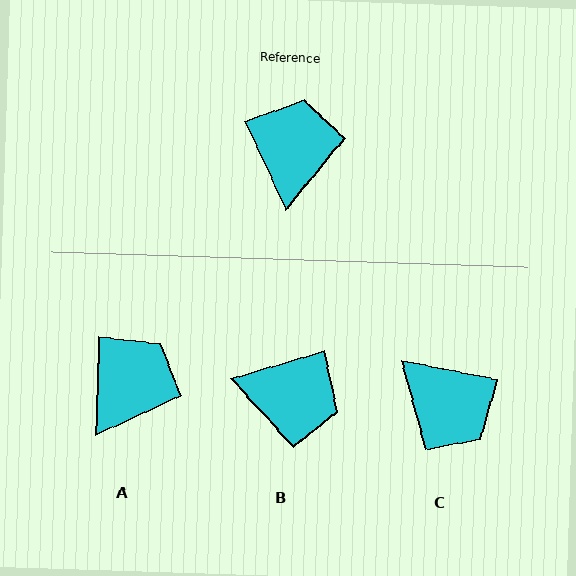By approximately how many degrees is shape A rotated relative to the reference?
Approximately 26 degrees clockwise.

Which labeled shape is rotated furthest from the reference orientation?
C, about 126 degrees away.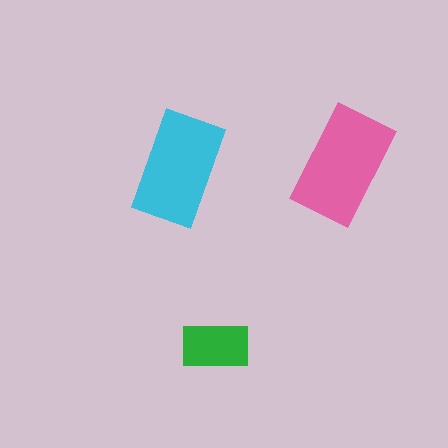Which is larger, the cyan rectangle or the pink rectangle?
The pink one.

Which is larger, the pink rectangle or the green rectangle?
The pink one.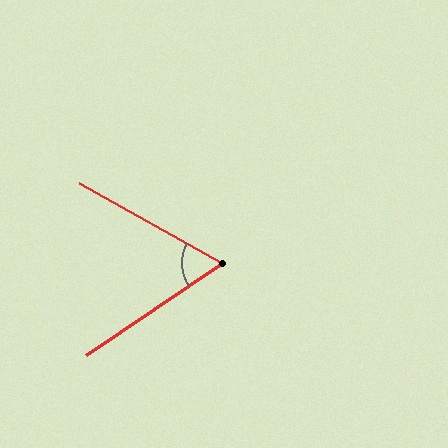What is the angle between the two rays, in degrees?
Approximately 63 degrees.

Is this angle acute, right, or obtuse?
It is acute.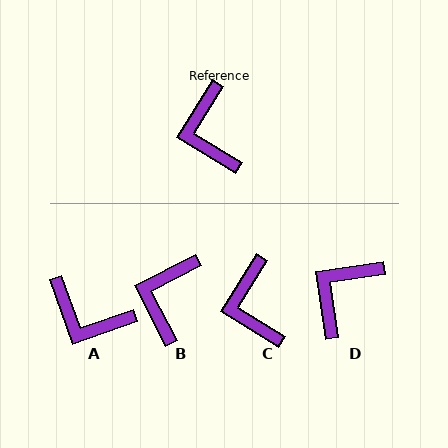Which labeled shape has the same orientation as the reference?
C.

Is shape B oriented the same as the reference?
No, it is off by about 32 degrees.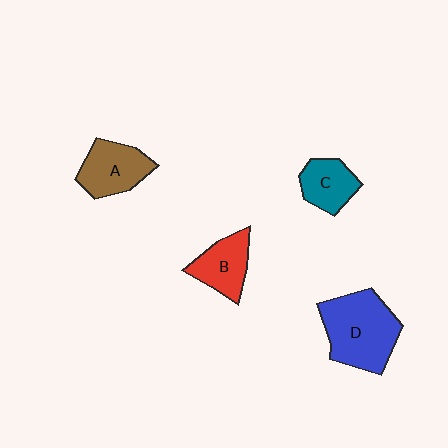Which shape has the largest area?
Shape D (blue).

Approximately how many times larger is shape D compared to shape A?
Approximately 1.6 times.